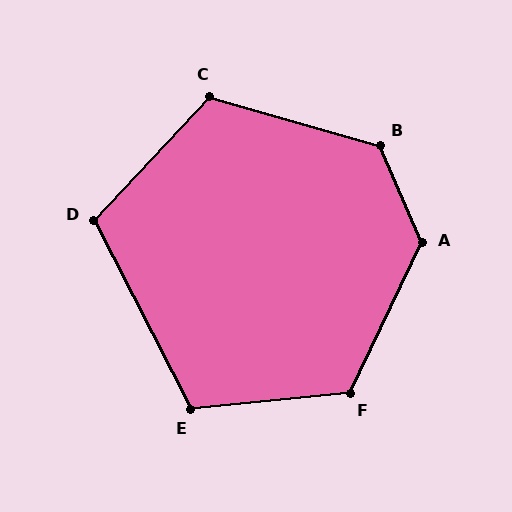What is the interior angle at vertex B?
Approximately 129 degrees (obtuse).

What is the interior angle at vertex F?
Approximately 121 degrees (obtuse).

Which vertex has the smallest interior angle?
D, at approximately 110 degrees.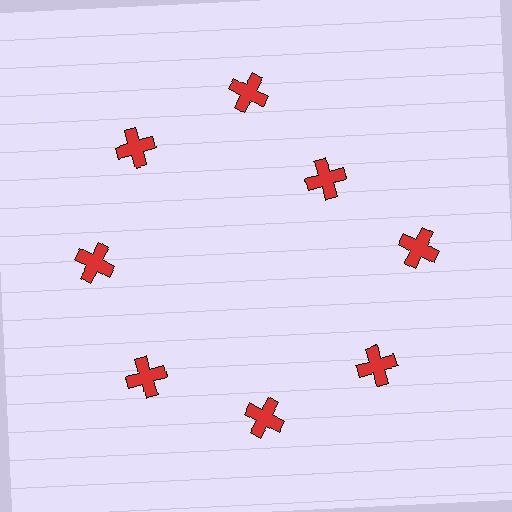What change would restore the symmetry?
The symmetry would be restored by moving it outward, back onto the ring so that all 8 crosses sit at equal angles and equal distance from the center.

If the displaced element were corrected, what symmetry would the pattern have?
It would have 8-fold rotational symmetry — the pattern would map onto itself every 45 degrees.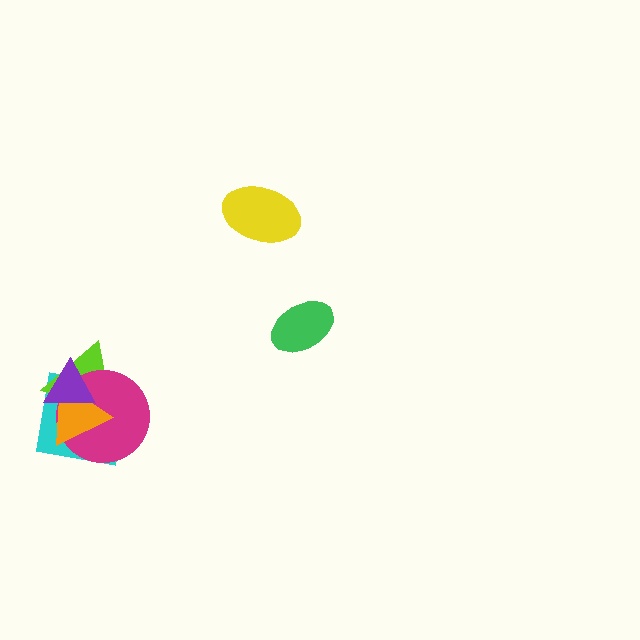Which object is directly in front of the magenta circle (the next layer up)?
The orange triangle is directly in front of the magenta circle.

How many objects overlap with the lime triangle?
4 objects overlap with the lime triangle.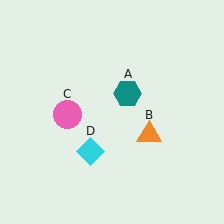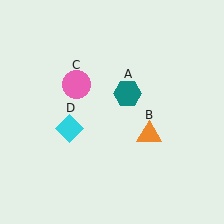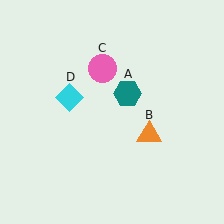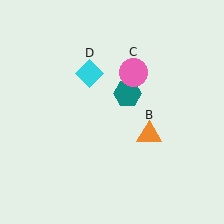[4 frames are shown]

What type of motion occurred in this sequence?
The pink circle (object C), cyan diamond (object D) rotated clockwise around the center of the scene.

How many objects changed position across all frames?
2 objects changed position: pink circle (object C), cyan diamond (object D).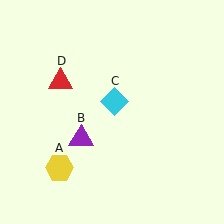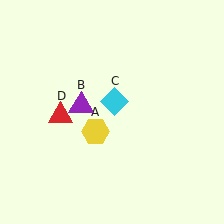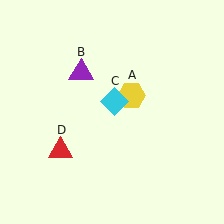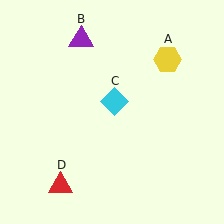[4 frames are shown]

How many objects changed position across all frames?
3 objects changed position: yellow hexagon (object A), purple triangle (object B), red triangle (object D).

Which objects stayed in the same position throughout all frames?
Cyan diamond (object C) remained stationary.